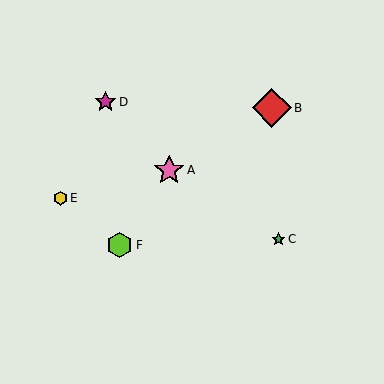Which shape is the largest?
The red diamond (labeled B) is the largest.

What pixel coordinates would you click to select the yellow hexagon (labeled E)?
Click at (60, 198) to select the yellow hexagon E.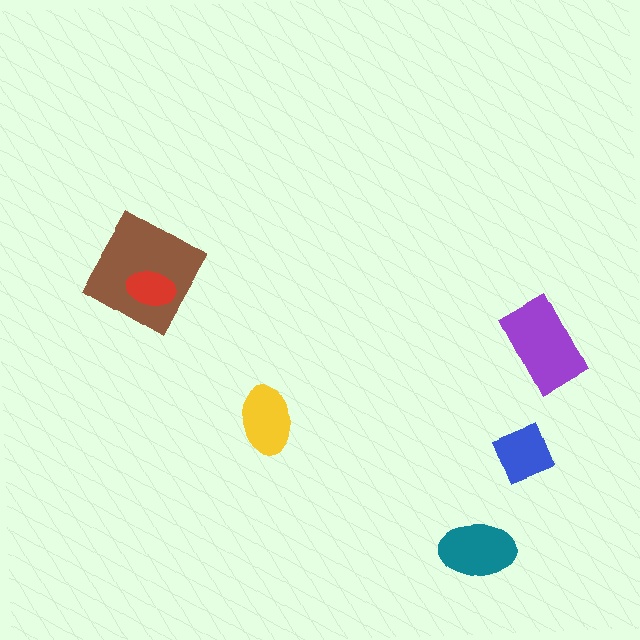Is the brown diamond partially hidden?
Yes, it is partially covered by another shape.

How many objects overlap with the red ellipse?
1 object overlaps with the red ellipse.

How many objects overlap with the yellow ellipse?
0 objects overlap with the yellow ellipse.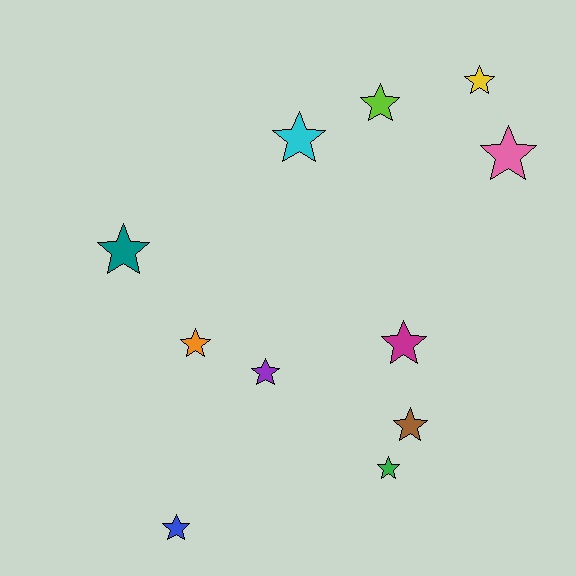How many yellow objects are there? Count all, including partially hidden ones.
There is 1 yellow object.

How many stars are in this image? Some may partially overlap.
There are 11 stars.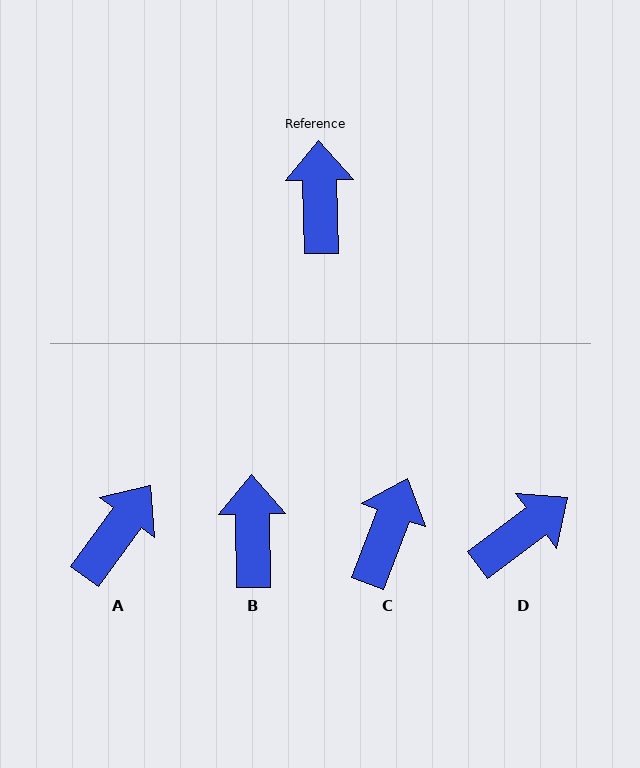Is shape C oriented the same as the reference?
No, it is off by about 22 degrees.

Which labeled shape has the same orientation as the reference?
B.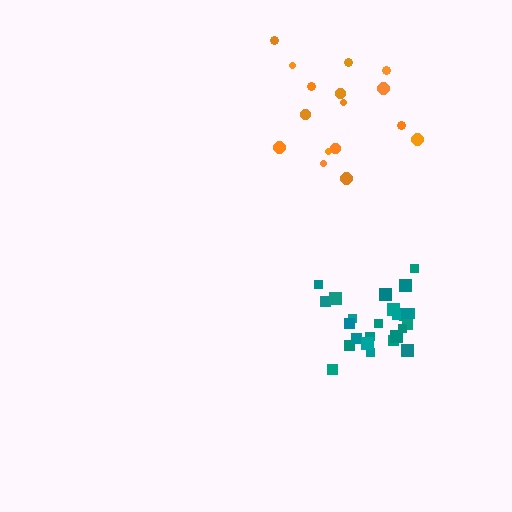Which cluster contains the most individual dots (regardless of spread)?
Teal (25).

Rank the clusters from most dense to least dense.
teal, orange.